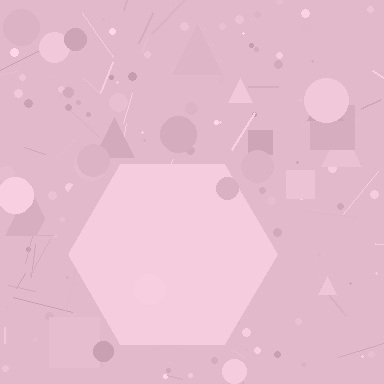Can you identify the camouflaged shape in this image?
The camouflaged shape is a hexagon.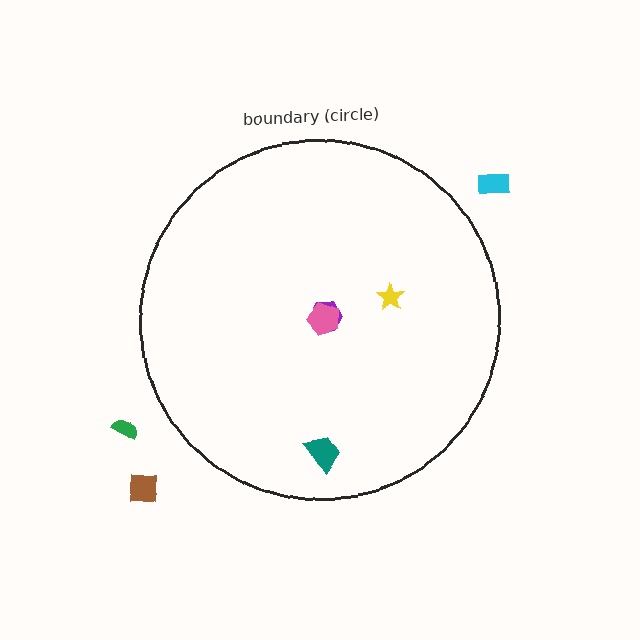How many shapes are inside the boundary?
4 inside, 3 outside.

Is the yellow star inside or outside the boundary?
Inside.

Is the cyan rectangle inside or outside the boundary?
Outside.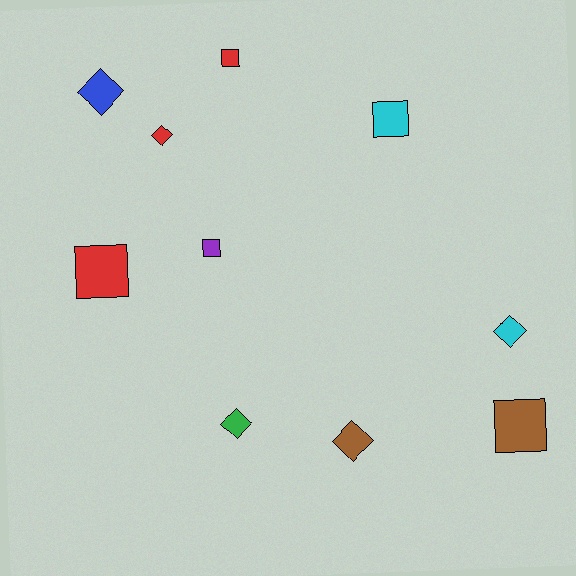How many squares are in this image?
There are 5 squares.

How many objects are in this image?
There are 10 objects.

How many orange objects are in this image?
There are no orange objects.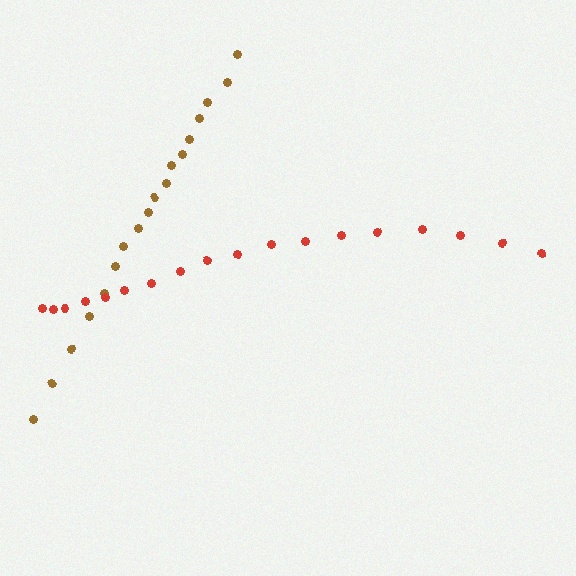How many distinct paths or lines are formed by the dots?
There are 2 distinct paths.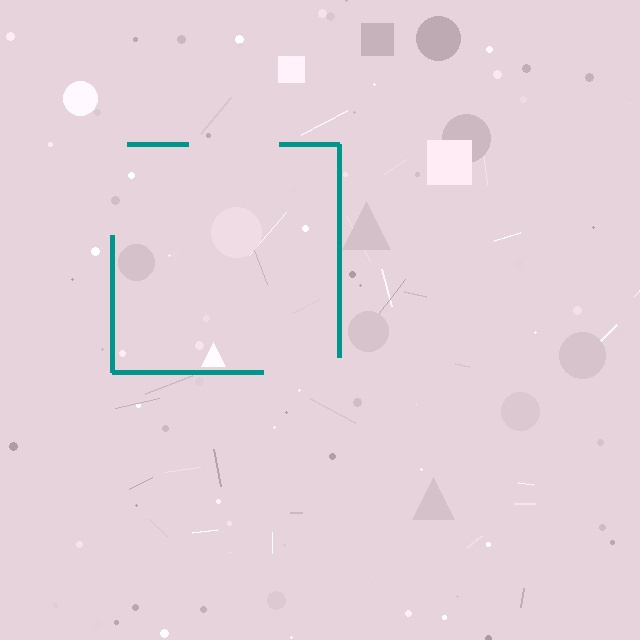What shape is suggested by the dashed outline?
The dashed outline suggests a square.